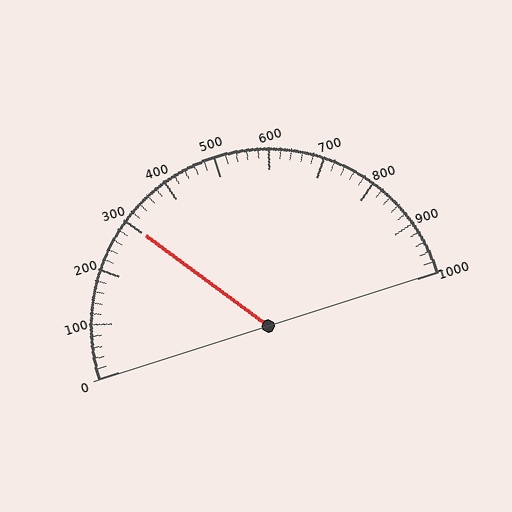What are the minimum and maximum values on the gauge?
The gauge ranges from 0 to 1000.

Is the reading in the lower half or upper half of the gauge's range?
The reading is in the lower half of the range (0 to 1000).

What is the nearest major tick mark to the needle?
The nearest major tick mark is 300.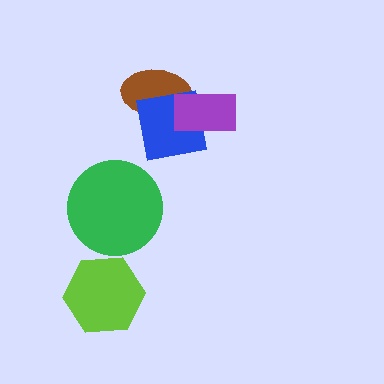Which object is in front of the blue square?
The purple rectangle is in front of the blue square.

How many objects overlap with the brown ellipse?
2 objects overlap with the brown ellipse.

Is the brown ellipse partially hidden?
Yes, it is partially covered by another shape.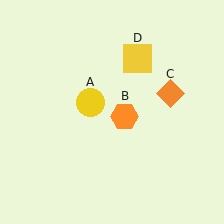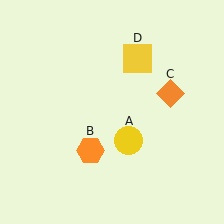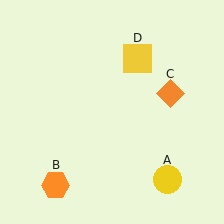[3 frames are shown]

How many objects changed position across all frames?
2 objects changed position: yellow circle (object A), orange hexagon (object B).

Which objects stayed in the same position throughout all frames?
Orange diamond (object C) and yellow square (object D) remained stationary.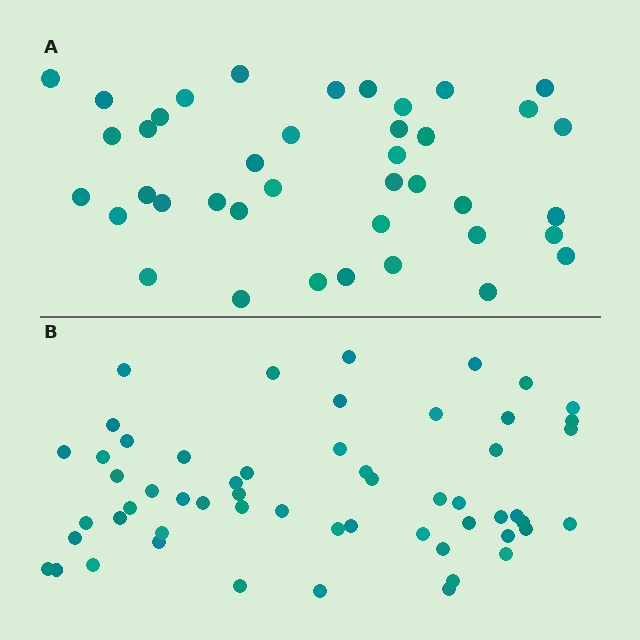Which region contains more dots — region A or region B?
Region B (the bottom region) has more dots.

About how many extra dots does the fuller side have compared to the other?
Region B has approximately 15 more dots than region A.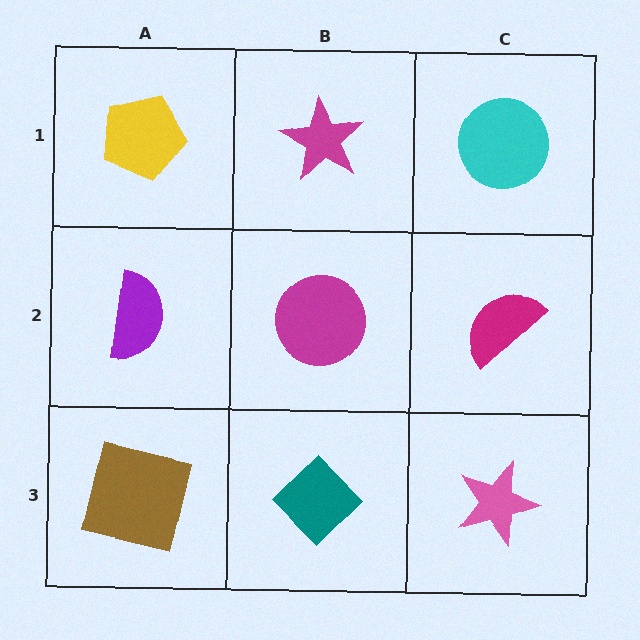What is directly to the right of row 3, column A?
A teal diamond.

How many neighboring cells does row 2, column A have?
3.